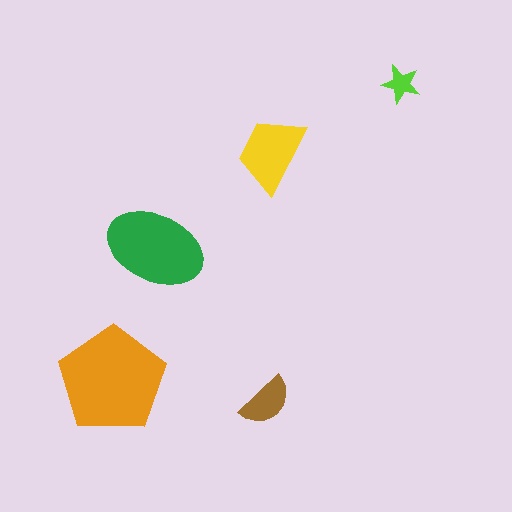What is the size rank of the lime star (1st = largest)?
5th.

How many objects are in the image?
There are 5 objects in the image.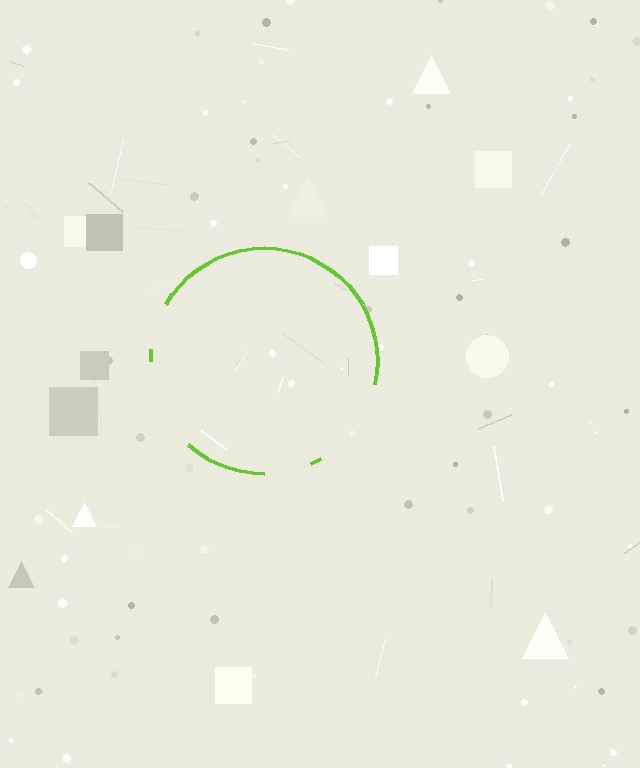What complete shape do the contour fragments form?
The contour fragments form a circle.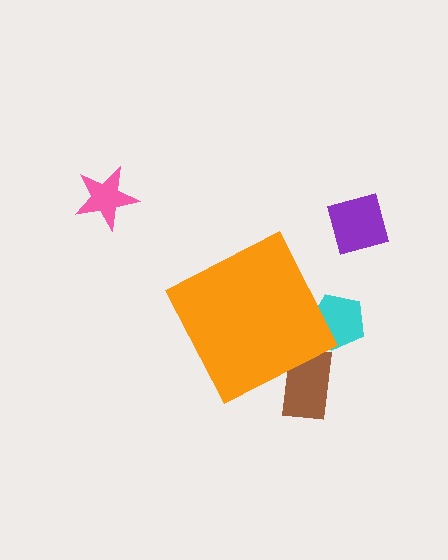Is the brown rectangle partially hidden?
Yes, the brown rectangle is partially hidden behind the orange diamond.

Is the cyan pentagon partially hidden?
Yes, the cyan pentagon is partially hidden behind the orange diamond.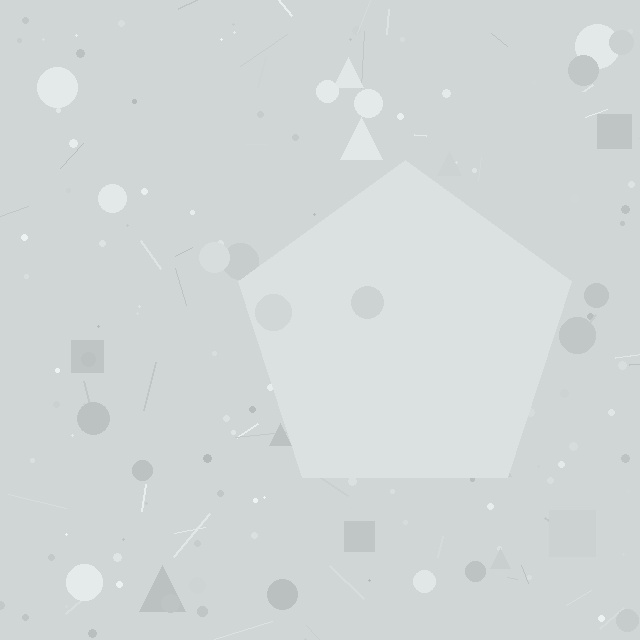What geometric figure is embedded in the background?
A pentagon is embedded in the background.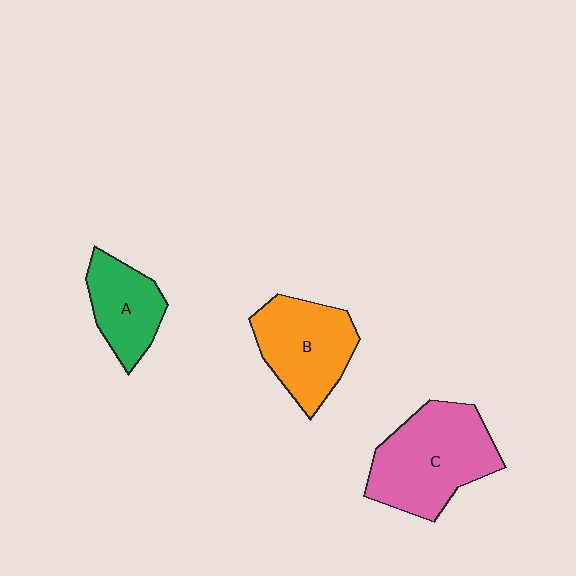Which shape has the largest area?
Shape C (pink).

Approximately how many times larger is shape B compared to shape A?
Approximately 1.4 times.